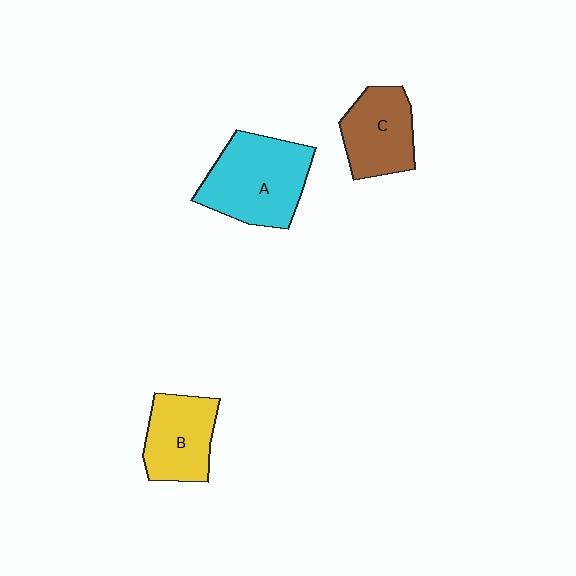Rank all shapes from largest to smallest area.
From largest to smallest: A (cyan), B (yellow), C (brown).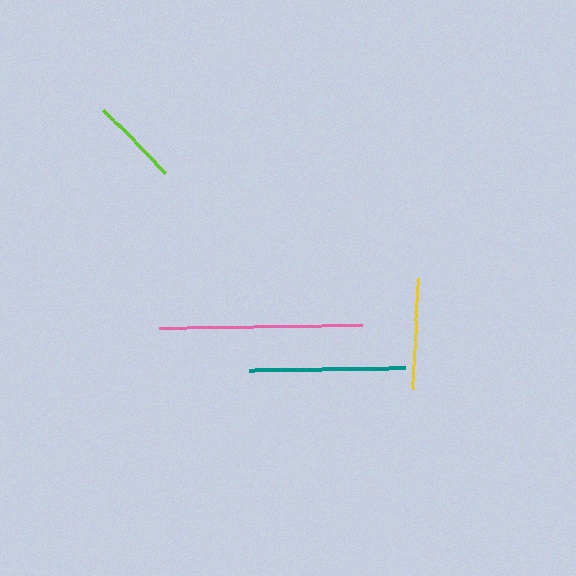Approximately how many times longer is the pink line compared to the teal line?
The pink line is approximately 1.3 times the length of the teal line.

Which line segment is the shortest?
The lime line is the shortest at approximately 89 pixels.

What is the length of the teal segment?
The teal segment is approximately 156 pixels long.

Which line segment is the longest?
The pink line is the longest at approximately 204 pixels.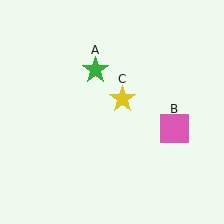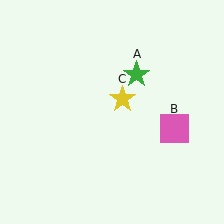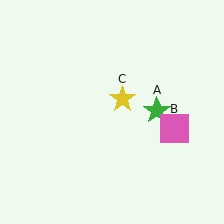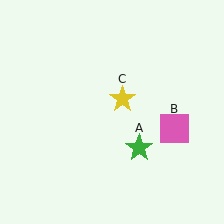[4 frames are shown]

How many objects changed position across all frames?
1 object changed position: green star (object A).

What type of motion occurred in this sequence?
The green star (object A) rotated clockwise around the center of the scene.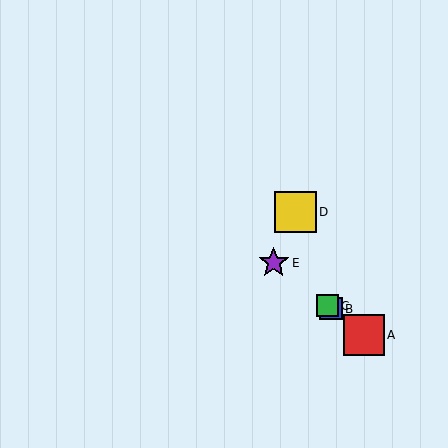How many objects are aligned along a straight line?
4 objects (A, B, C, E) are aligned along a straight line.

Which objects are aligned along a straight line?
Objects A, B, C, E are aligned along a straight line.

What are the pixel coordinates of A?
Object A is at (364, 335).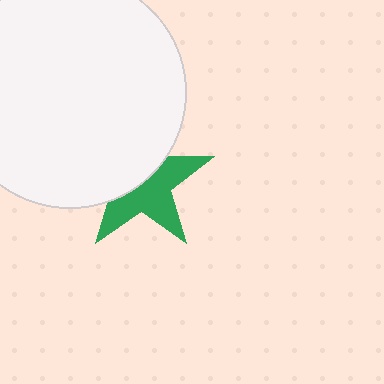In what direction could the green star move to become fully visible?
The green star could move toward the lower-right. That would shift it out from behind the white circle entirely.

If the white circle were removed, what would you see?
You would see the complete green star.